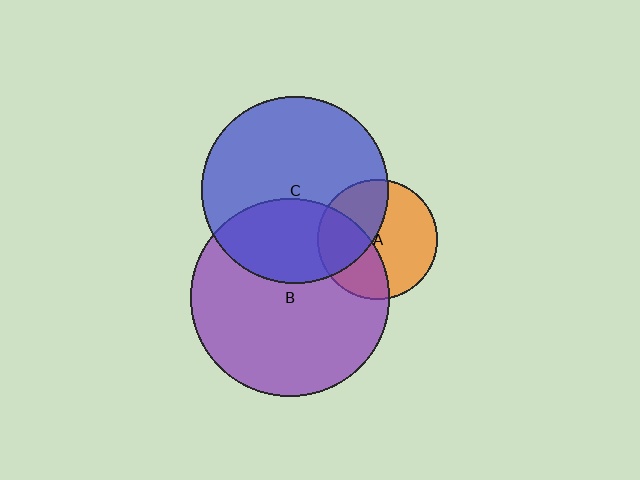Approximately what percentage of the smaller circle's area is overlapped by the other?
Approximately 35%.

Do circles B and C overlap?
Yes.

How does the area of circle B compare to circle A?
Approximately 2.7 times.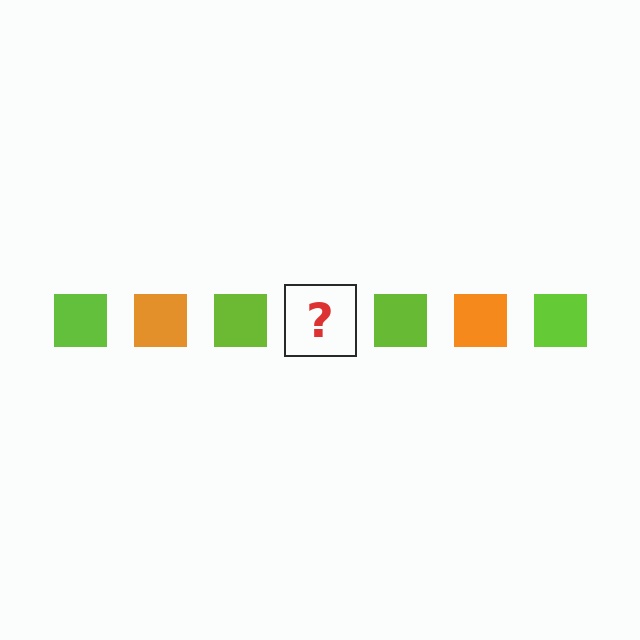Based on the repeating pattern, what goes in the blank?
The blank should be an orange square.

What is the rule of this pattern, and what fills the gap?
The rule is that the pattern cycles through lime, orange squares. The gap should be filled with an orange square.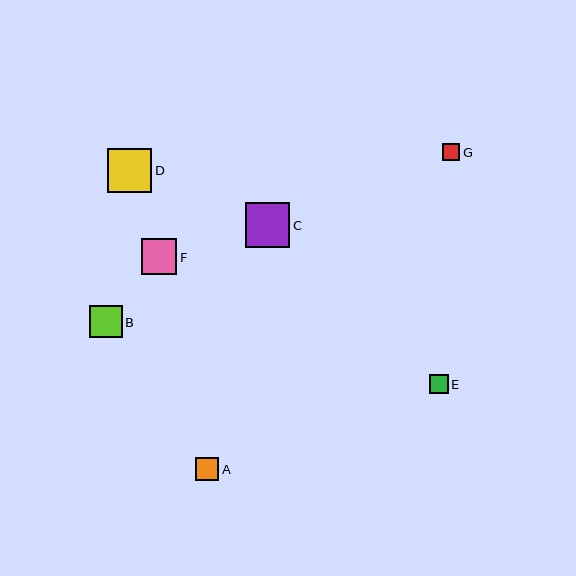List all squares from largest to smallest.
From largest to smallest: C, D, F, B, A, E, G.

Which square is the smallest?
Square G is the smallest with a size of approximately 17 pixels.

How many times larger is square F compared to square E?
Square F is approximately 1.9 times the size of square E.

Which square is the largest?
Square C is the largest with a size of approximately 44 pixels.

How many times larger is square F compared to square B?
Square F is approximately 1.1 times the size of square B.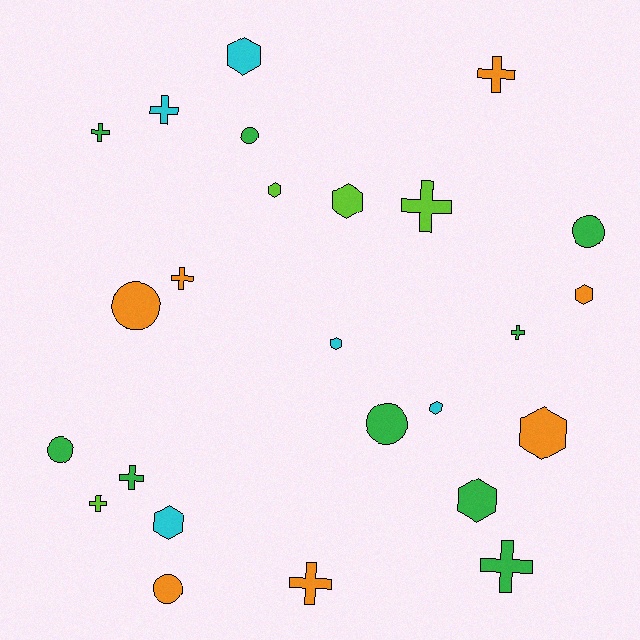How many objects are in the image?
There are 25 objects.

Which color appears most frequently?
Green, with 9 objects.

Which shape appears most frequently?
Cross, with 10 objects.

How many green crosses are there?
There are 4 green crosses.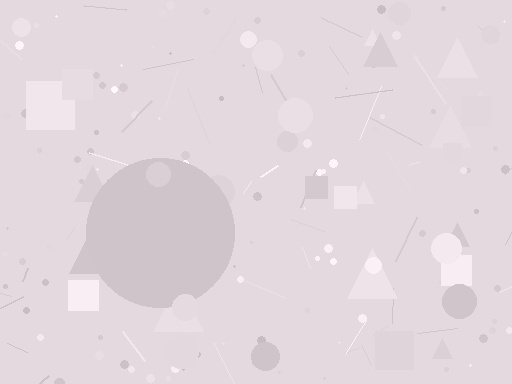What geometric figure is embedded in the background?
A circle is embedded in the background.